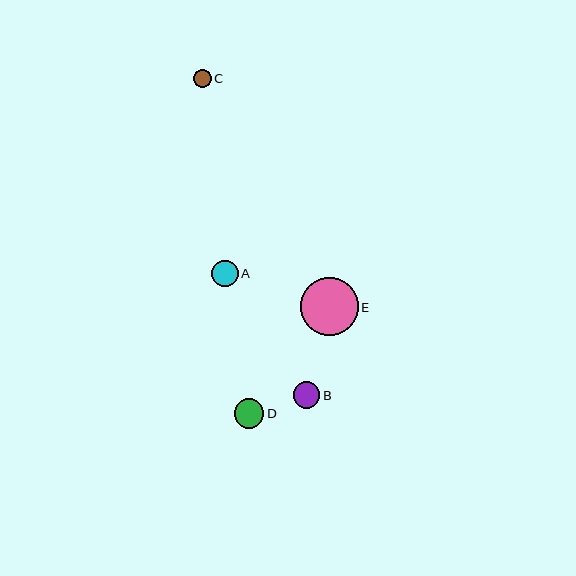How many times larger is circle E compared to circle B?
Circle E is approximately 2.2 times the size of circle B.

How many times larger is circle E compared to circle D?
Circle E is approximately 2.0 times the size of circle D.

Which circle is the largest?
Circle E is the largest with a size of approximately 58 pixels.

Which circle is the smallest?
Circle C is the smallest with a size of approximately 18 pixels.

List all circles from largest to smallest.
From largest to smallest: E, D, B, A, C.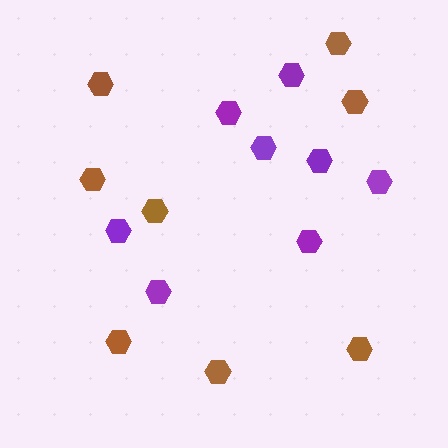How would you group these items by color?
There are 2 groups: one group of purple hexagons (8) and one group of brown hexagons (8).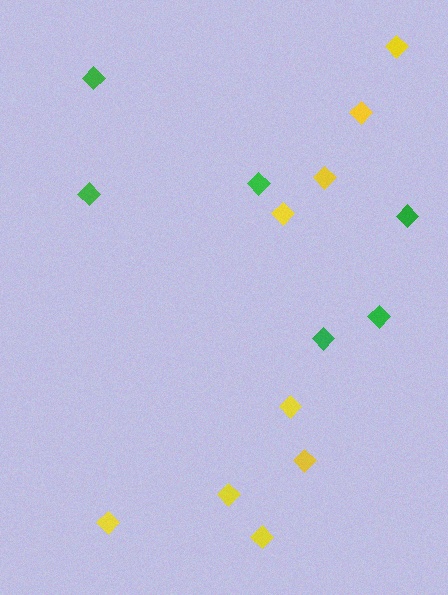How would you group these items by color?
There are 2 groups: one group of green diamonds (6) and one group of yellow diamonds (9).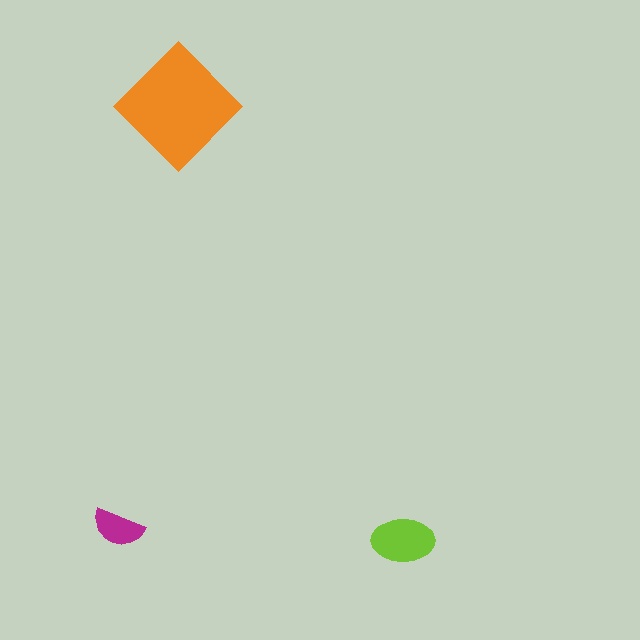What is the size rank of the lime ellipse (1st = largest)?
2nd.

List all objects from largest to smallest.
The orange diamond, the lime ellipse, the magenta semicircle.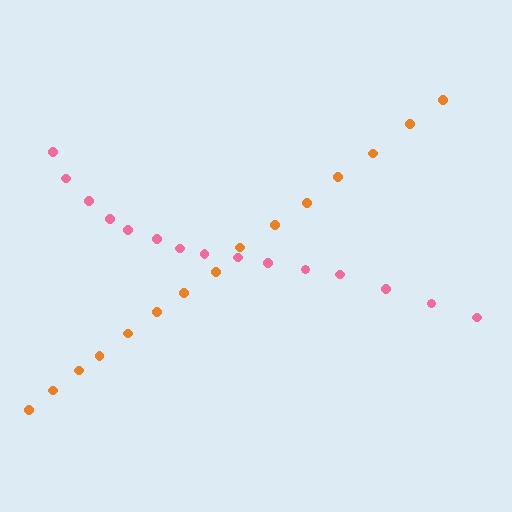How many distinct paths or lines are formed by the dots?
There are 2 distinct paths.